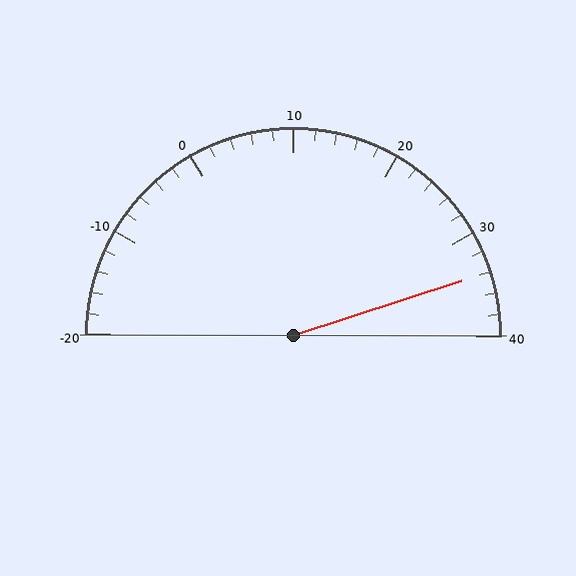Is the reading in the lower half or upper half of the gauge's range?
The reading is in the upper half of the range (-20 to 40).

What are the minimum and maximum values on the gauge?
The gauge ranges from -20 to 40.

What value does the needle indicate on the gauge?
The needle indicates approximately 34.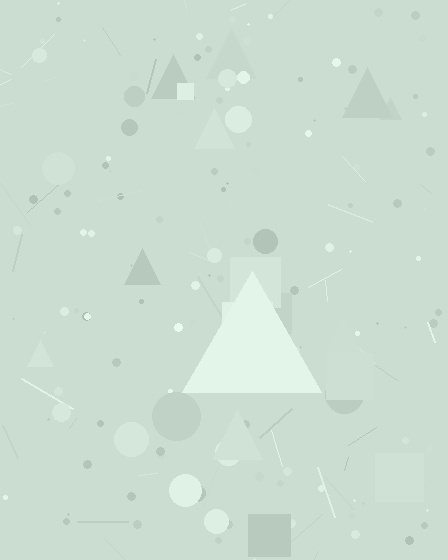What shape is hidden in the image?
A triangle is hidden in the image.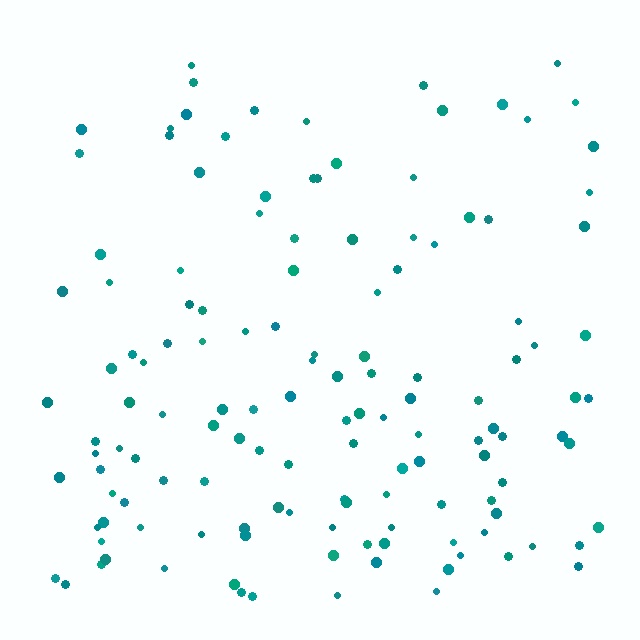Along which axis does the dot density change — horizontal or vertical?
Vertical.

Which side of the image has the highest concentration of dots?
The bottom.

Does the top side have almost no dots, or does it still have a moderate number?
Still a moderate number, just noticeably fewer than the bottom.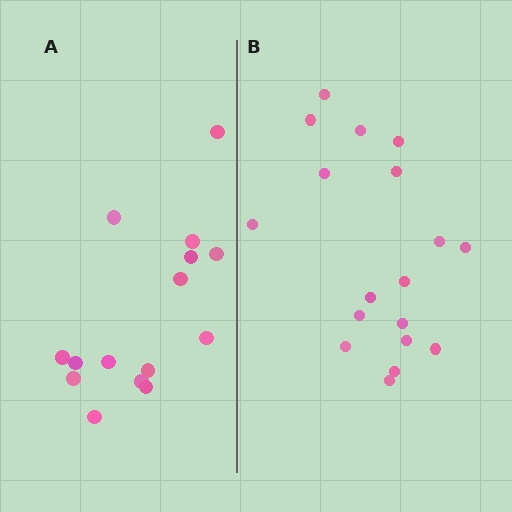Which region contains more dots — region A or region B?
Region B (the right region) has more dots.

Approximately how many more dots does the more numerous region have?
Region B has just a few more — roughly 2 or 3 more dots than region A.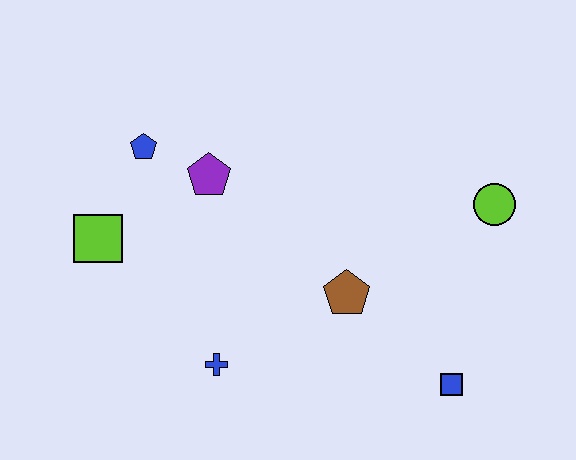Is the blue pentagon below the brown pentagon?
No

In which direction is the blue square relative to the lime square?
The blue square is to the right of the lime square.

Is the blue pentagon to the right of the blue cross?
No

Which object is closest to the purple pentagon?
The blue pentagon is closest to the purple pentagon.